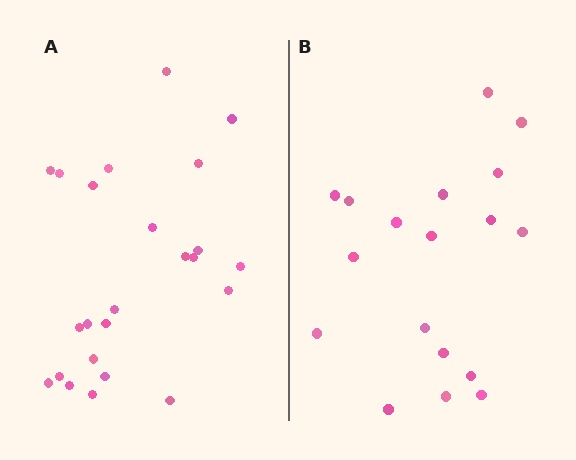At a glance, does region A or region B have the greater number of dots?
Region A (the left region) has more dots.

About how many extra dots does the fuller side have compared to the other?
Region A has about 6 more dots than region B.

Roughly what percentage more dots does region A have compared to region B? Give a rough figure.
About 35% more.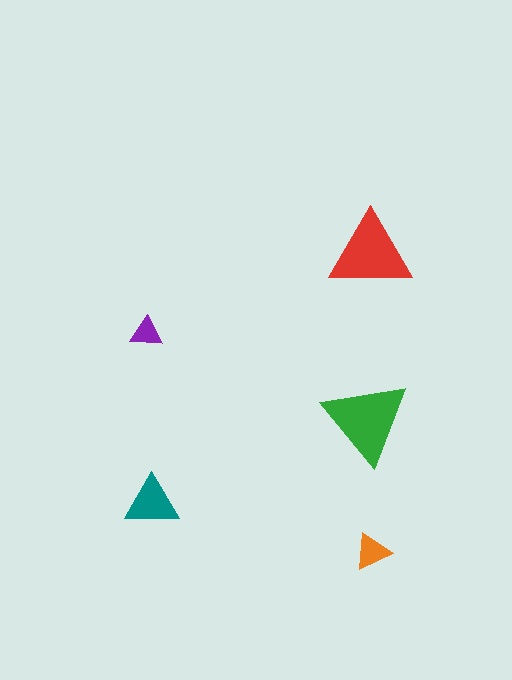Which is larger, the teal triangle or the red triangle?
The red one.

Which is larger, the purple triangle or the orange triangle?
The orange one.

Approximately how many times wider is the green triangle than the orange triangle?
About 2.5 times wider.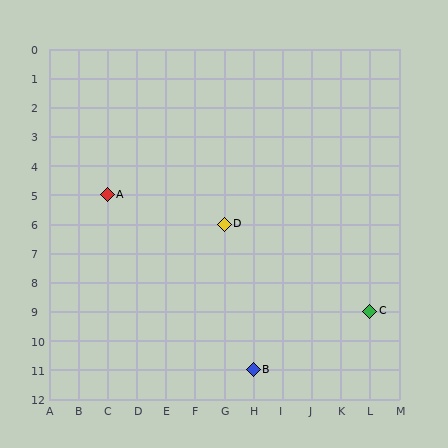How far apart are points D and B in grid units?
Points D and B are 1 column and 5 rows apart (about 5.1 grid units diagonally).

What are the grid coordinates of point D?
Point D is at grid coordinates (G, 6).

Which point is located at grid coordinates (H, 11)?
Point B is at (H, 11).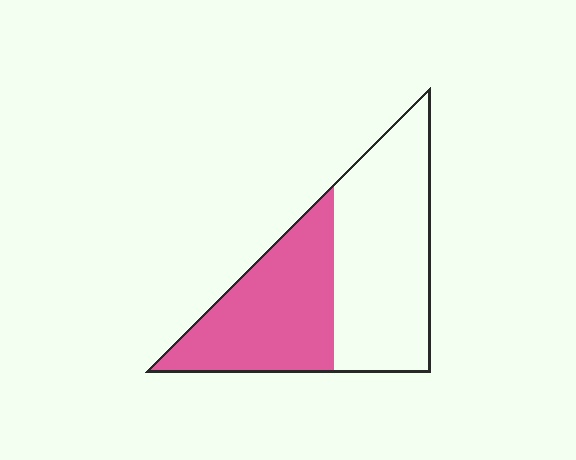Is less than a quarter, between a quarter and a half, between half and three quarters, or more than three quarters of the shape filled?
Between a quarter and a half.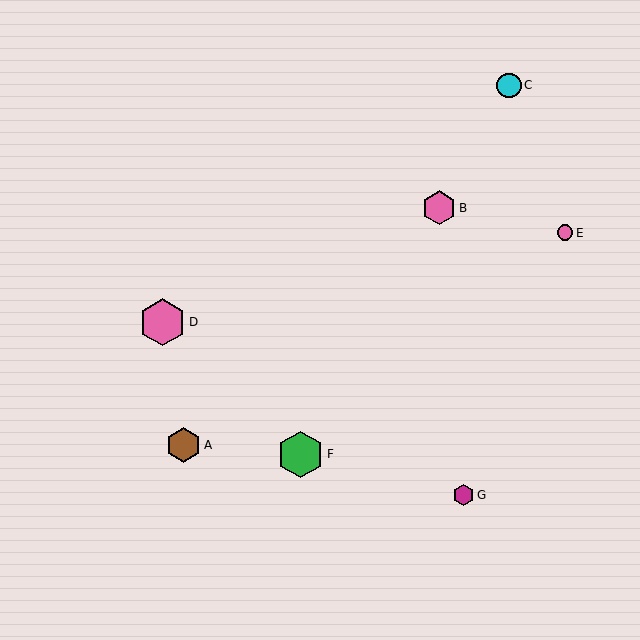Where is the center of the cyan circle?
The center of the cyan circle is at (509, 85).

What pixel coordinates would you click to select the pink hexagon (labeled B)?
Click at (439, 208) to select the pink hexagon B.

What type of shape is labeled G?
Shape G is a magenta hexagon.